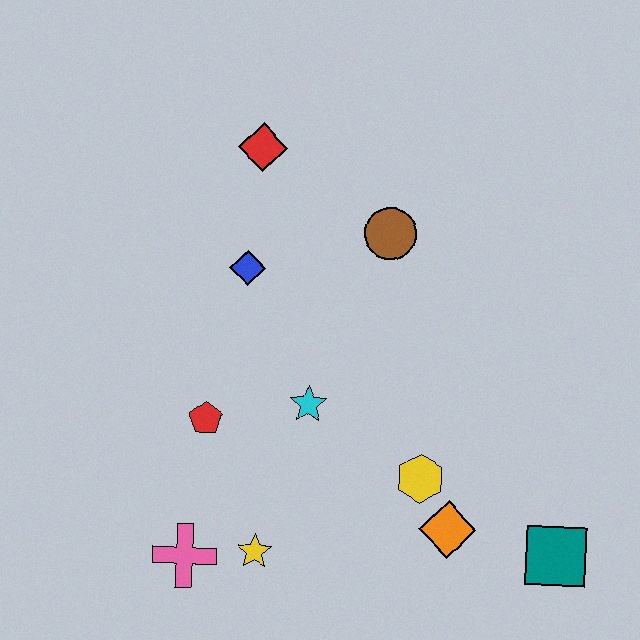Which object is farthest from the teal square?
The red diamond is farthest from the teal square.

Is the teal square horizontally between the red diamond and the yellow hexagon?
No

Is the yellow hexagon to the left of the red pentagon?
No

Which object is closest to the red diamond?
The blue diamond is closest to the red diamond.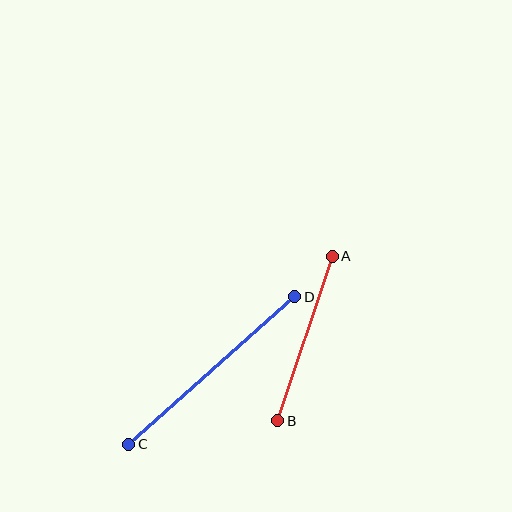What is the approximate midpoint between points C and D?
The midpoint is at approximately (212, 371) pixels.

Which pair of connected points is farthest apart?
Points C and D are farthest apart.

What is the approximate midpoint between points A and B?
The midpoint is at approximately (305, 339) pixels.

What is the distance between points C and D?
The distance is approximately 222 pixels.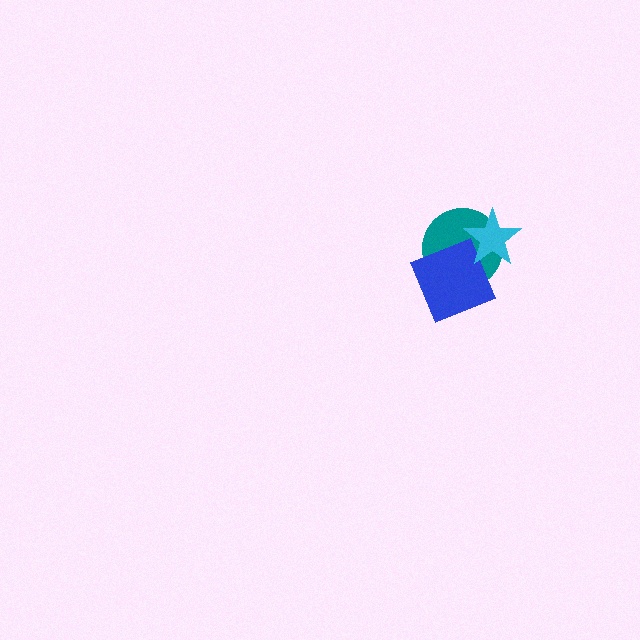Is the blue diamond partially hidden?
Yes, it is partially covered by another shape.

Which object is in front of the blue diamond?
The cyan star is in front of the blue diamond.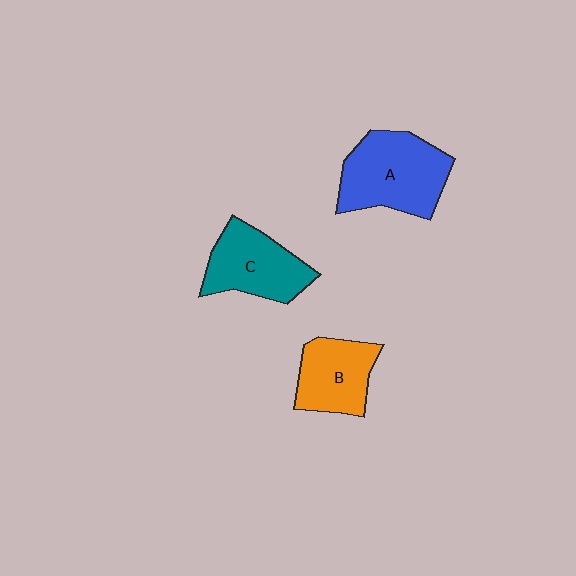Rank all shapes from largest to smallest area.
From largest to smallest: A (blue), C (teal), B (orange).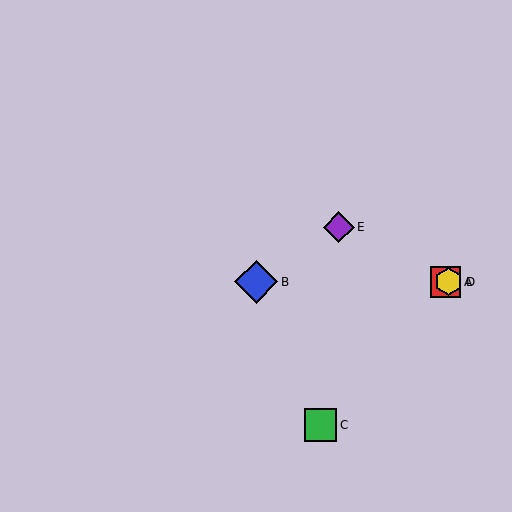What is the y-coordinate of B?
Object B is at y≈282.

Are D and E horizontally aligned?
No, D is at y≈282 and E is at y≈227.